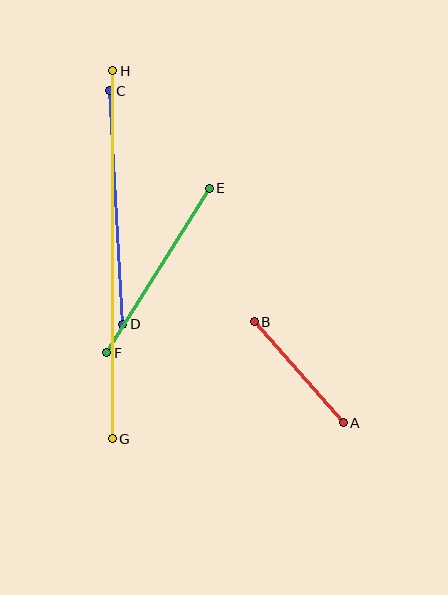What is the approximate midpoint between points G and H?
The midpoint is at approximately (112, 255) pixels.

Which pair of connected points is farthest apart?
Points G and H are farthest apart.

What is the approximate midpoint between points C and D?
The midpoint is at approximately (116, 207) pixels.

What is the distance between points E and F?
The distance is approximately 194 pixels.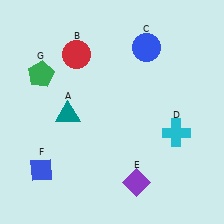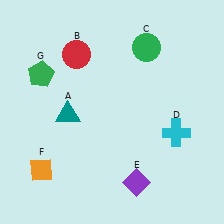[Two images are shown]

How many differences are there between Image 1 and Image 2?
There are 2 differences between the two images.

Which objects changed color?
C changed from blue to green. F changed from blue to orange.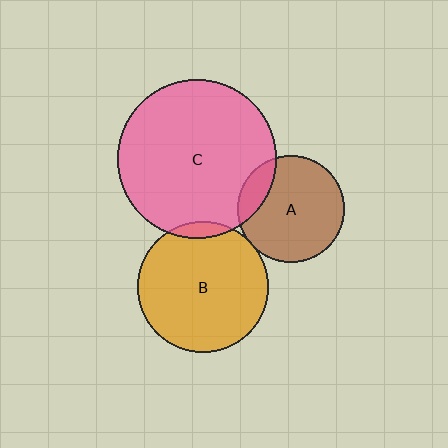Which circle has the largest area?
Circle C (pink).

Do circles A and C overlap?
Yes.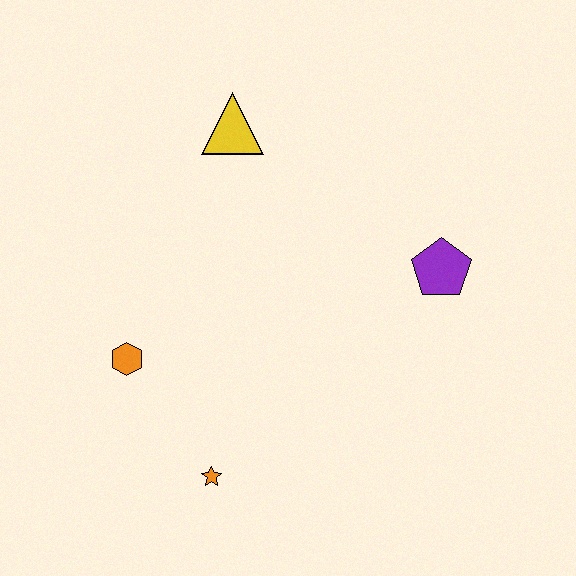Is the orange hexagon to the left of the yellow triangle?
Yes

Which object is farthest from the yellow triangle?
The orange star is farthest from the yellow triangle.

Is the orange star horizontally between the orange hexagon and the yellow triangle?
Yes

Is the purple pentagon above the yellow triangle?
No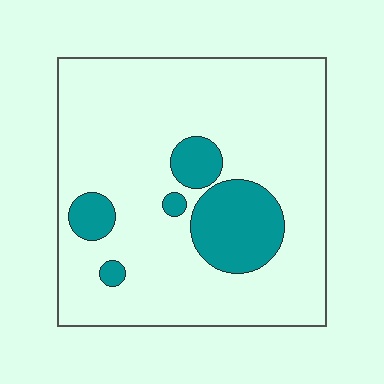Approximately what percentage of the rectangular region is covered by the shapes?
Approximately 15%.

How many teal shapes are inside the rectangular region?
5.